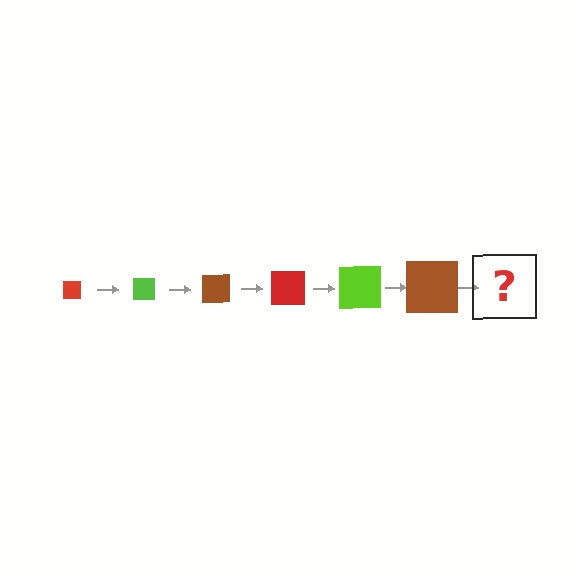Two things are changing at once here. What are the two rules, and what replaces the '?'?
The two rules are that the square grows larger each step and the color cycles through red, lime, and brown. The '?' should be a red square, larger than the previous one.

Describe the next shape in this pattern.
It should be a red square, larger than the previous one.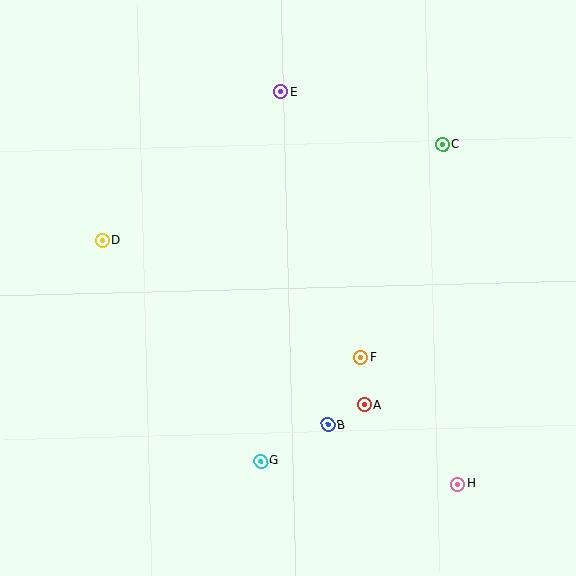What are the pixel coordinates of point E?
Point E is at (281, 92).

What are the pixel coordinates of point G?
Point G is at (261, 461).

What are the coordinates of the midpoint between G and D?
The midpoint between G and D is at (181, 351).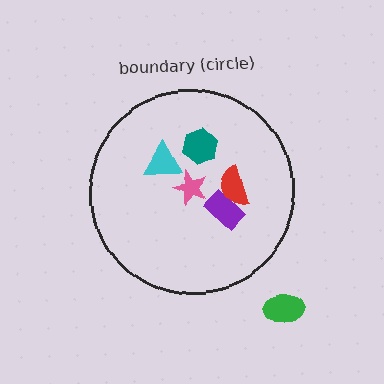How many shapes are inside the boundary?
5 inside, 1 outside.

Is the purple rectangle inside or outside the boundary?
Inside.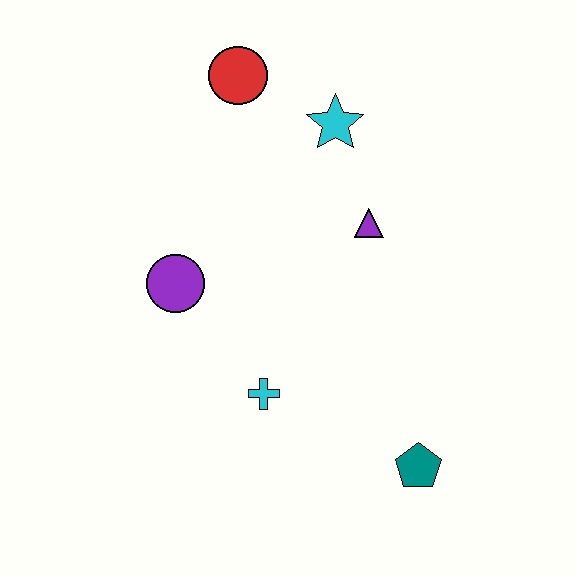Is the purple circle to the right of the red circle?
No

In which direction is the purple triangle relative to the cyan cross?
The purple triangle is above the cyan cross.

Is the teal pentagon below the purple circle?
Yes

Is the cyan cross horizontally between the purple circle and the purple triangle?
Yes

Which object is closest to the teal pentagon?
The cyan cross is closest to the teal pentagon.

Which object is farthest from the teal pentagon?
The red circle is farthest from the teal pentagon.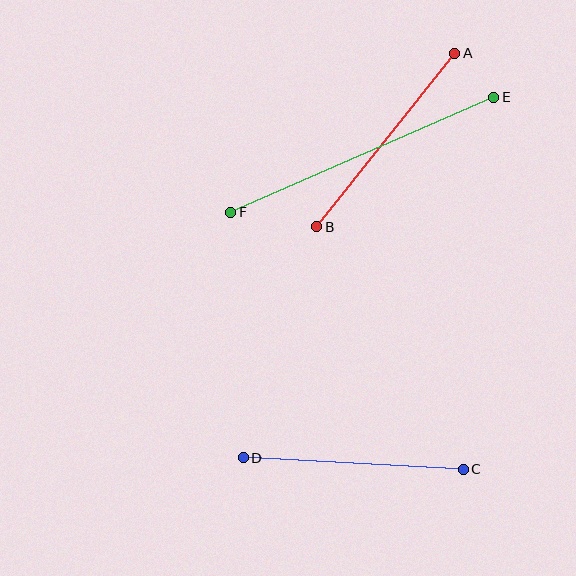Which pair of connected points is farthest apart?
Points E and F are farthest apart.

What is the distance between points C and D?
The distance is approximately 220 pixels.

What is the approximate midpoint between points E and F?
The midpoint is at approximately (362, 155) pixels.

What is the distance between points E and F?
The distance is approximately 287 pixels.